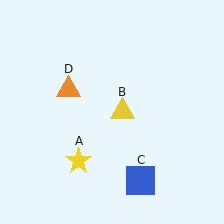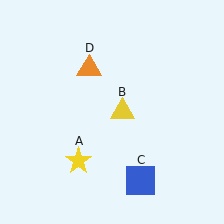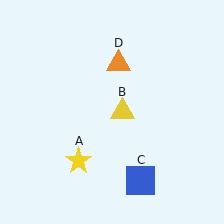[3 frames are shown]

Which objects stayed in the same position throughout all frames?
Yellow star (object A) and yellow triangle (object B) and blue square (object C) remained stationary.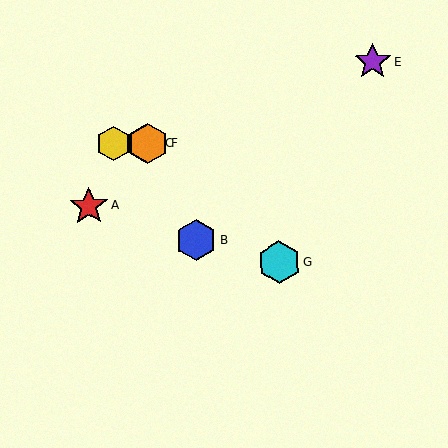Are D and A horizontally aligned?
No, D is at y≈144 and A is at y≈206.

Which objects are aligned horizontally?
Objects C, D, F are aligned horizontally.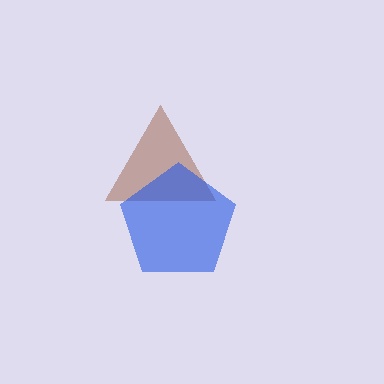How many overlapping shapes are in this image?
There are 2 overlapping shapes in the image.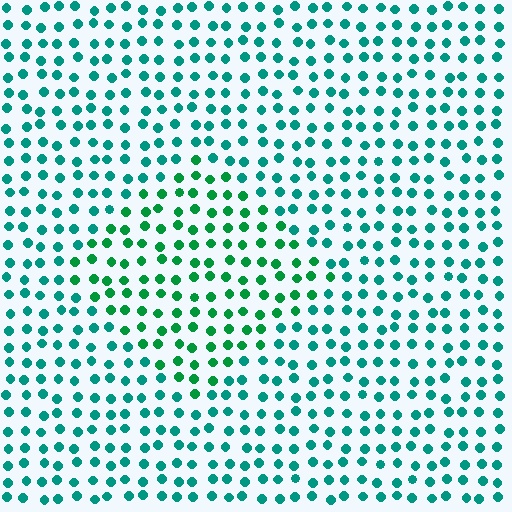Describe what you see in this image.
The image is filled with small teal elements in a uniform arrangement. A diamond-shaped region is visible where the elements are tinted to a slightly different hue, forming a subtle color boundary.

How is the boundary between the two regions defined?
The boundary is defined purely by a slight shift in hue (about 29 degrees). Spacing, size, and orientation are identical on both sides.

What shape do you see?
I see a diamond.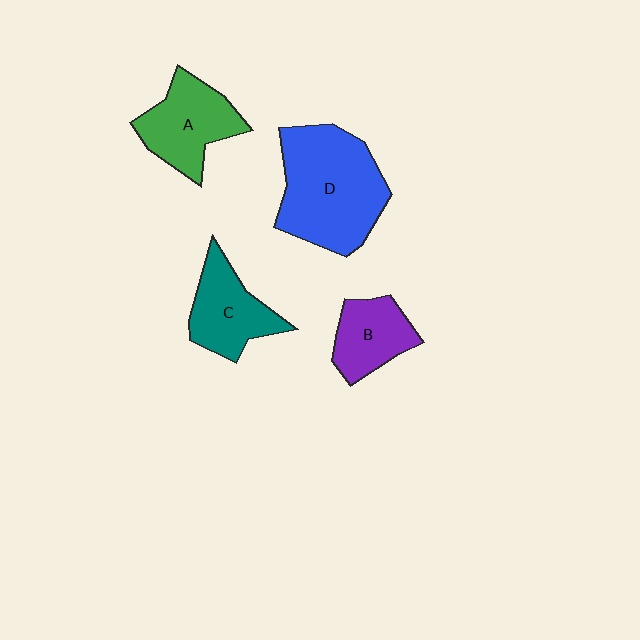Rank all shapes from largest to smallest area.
From largest to smallest: D (blue), A (green), C (teal), B (purple).